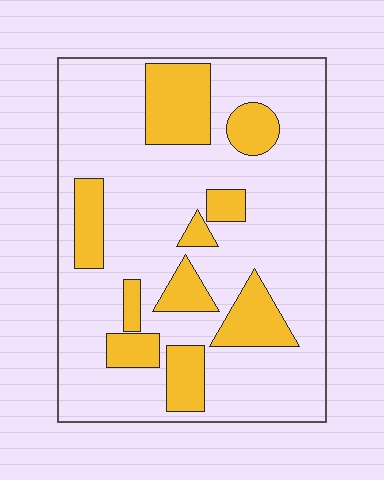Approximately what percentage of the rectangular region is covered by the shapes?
Approximately 25%.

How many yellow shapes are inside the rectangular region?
10.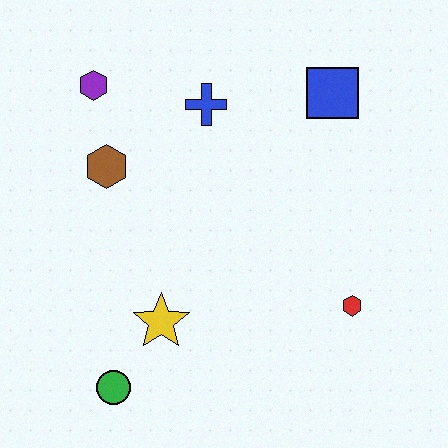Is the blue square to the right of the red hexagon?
No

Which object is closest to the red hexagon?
The yellow star is closest to the red hexagon.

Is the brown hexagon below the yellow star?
No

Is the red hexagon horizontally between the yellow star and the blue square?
No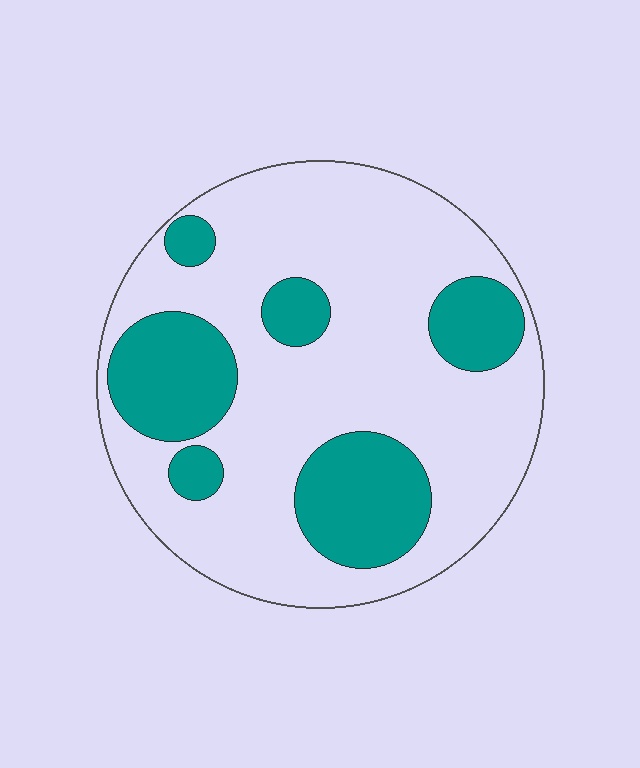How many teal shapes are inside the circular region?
6.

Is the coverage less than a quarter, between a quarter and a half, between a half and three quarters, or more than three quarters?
Between a quarter and a half.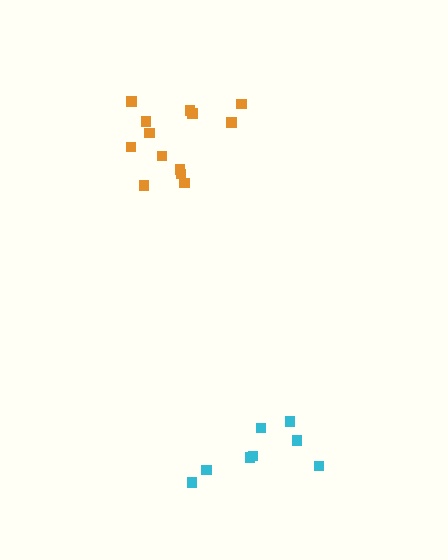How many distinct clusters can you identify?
There are 2 distinct clusters.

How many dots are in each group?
Group 1: 13 dots, Group 2: 8 dots (21 total).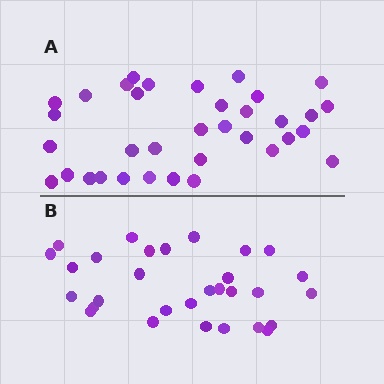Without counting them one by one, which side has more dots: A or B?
Region A (the top region) has more dots.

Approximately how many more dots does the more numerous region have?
Region A has about 5 more dots than region B.